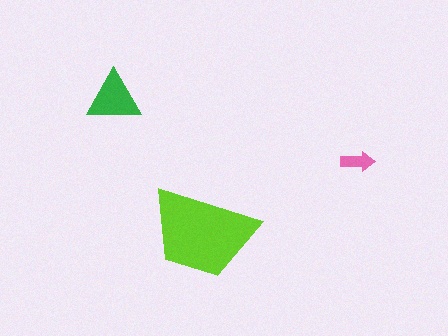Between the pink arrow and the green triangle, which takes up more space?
The green triangle.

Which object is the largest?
The lime trapezoid.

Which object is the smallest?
The pink arrow.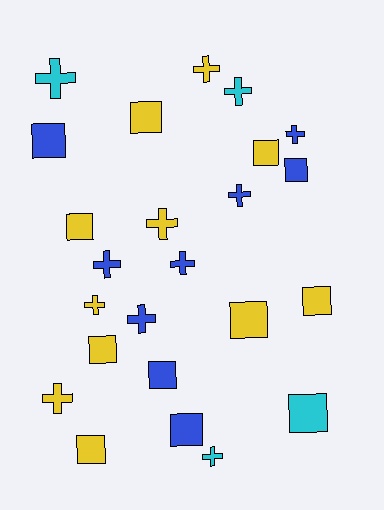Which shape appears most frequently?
Square, with 12 objects.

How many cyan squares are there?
There is 1 cyan square.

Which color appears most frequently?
Yellow, with 11 objects.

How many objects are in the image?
There are 24 objects.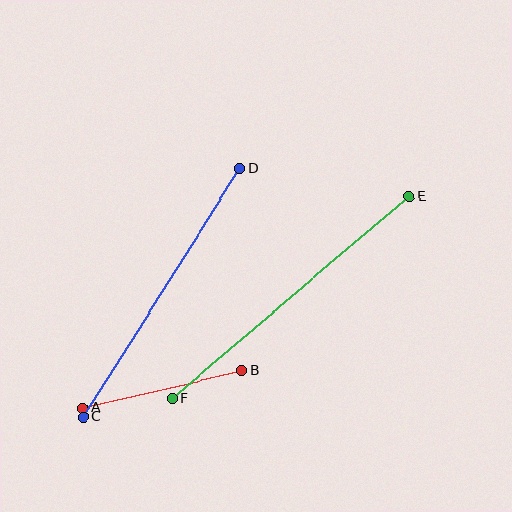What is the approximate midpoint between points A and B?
The midpoint is at approximately (162, 389) pixels.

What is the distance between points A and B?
The distance is approximately 163 pixels.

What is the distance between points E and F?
The distance is approximately 311 pixels.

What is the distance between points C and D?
The distance is approximately 294 pixels.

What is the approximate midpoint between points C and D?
The midpoint is at approximately (162, 293) pixels.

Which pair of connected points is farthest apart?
Points E and F are farthest apart.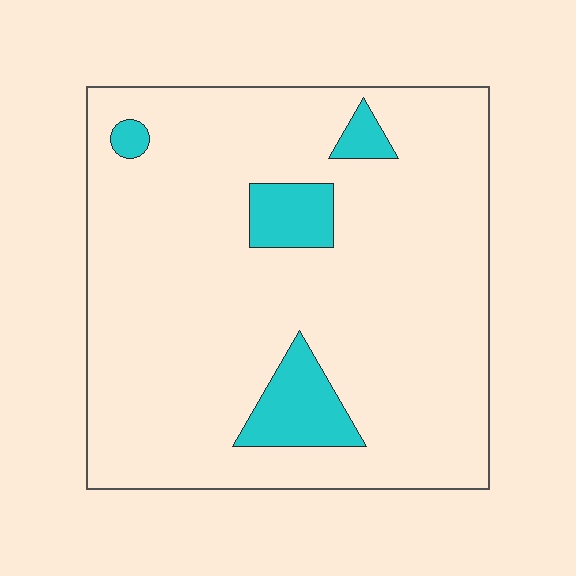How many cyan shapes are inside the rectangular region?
4.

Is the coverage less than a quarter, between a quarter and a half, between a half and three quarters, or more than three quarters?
Less than a quarter.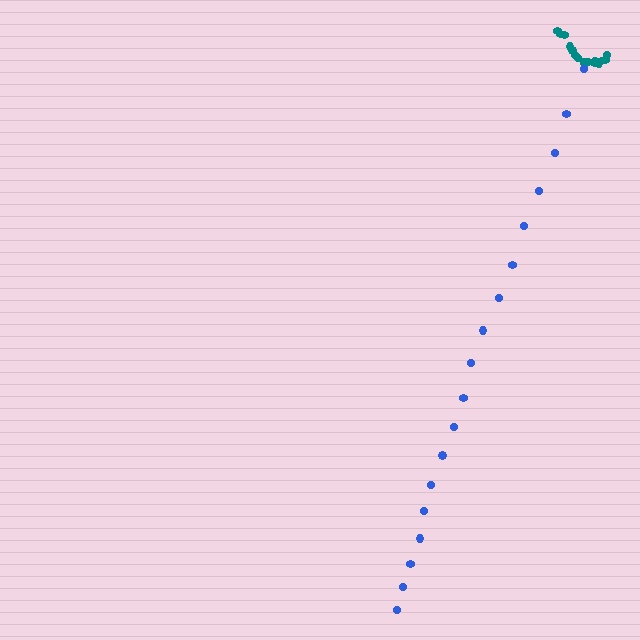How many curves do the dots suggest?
There are 2 distinct paths.